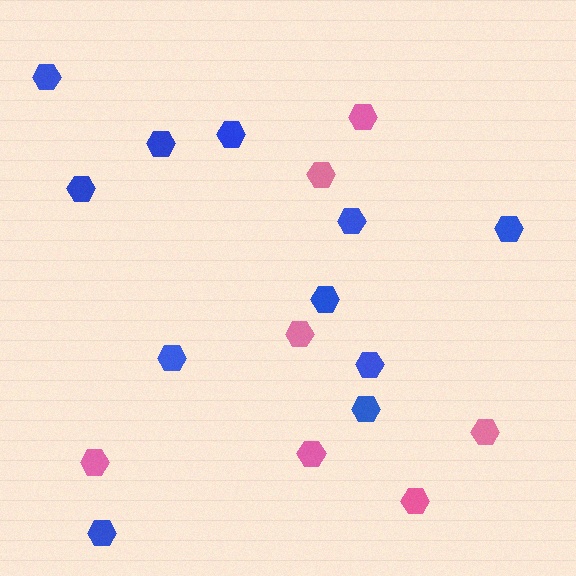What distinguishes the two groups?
There are 2 groups: one group of blue hexagons (11) and one group of pink hexagons (7).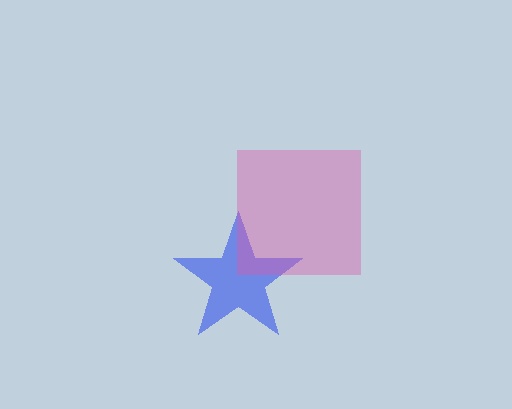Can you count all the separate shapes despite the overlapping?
Yes, there are 2 separate shapes.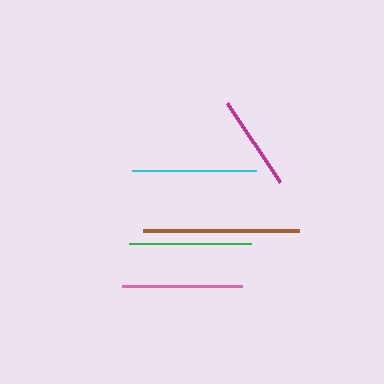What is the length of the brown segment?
The brown segment is approximately 156 pixels long.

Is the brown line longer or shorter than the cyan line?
The brown line is longer than the cyan line.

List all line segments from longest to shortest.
From longest to shortest: brown, cyan, green, pink, magenta.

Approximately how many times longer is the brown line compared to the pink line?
The brown line is approximately 1.3 times the length of the pink line.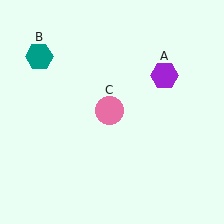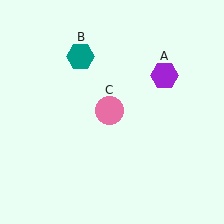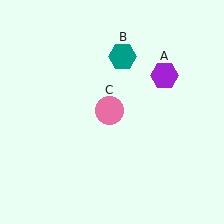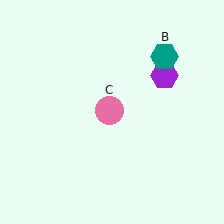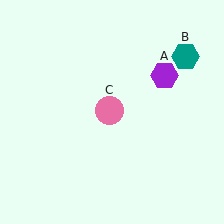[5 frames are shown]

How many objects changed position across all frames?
1 object changed position: teal hexagon (object B).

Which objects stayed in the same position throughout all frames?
Purple hexagon (object A) and pink circle (object C) remained stationary.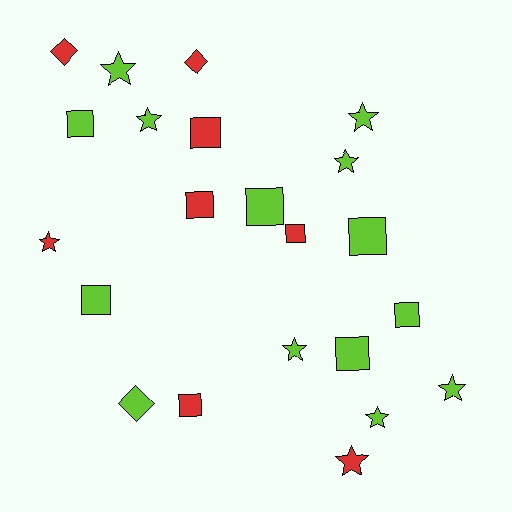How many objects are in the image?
There are 22 objects.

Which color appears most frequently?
Lime, with 14 objects.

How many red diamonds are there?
There are 2 red diamonds.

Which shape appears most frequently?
Square, with 10 objects.